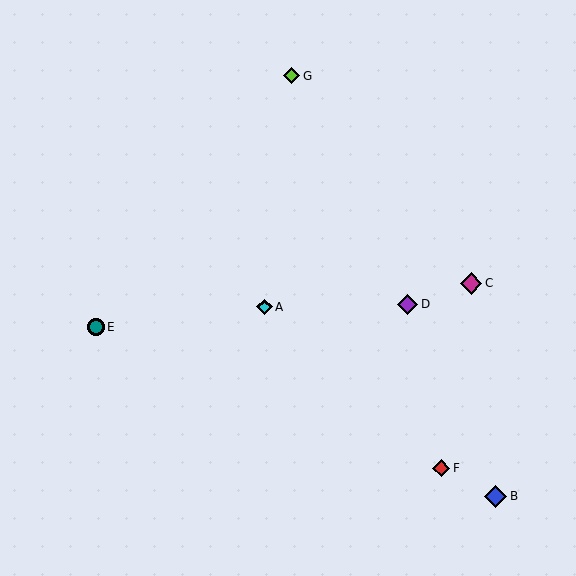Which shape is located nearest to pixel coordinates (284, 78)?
The lime diamond (labeled G) at (292, 76) is nearest to that location.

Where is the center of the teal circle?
The center of the teal circle is at (96, 327).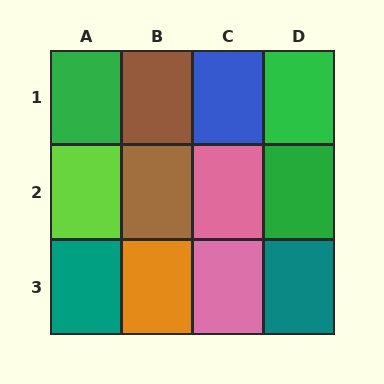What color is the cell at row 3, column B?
Orange.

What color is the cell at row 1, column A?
Green.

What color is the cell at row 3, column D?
Teal.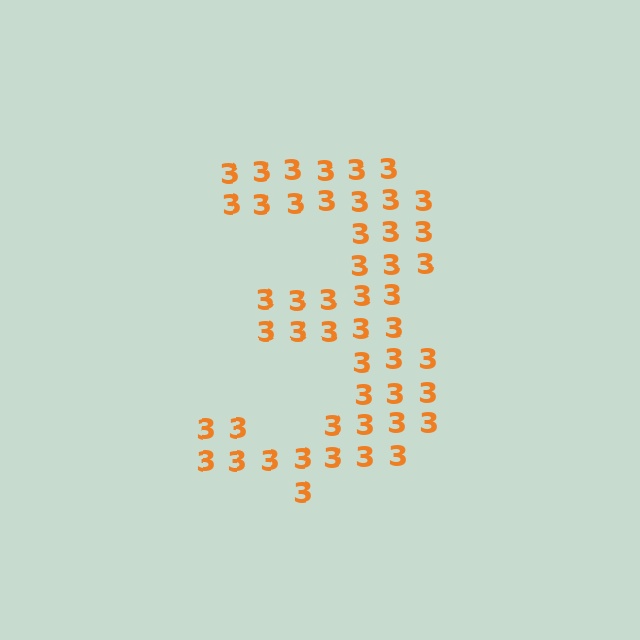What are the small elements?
The small elements are digit 3's.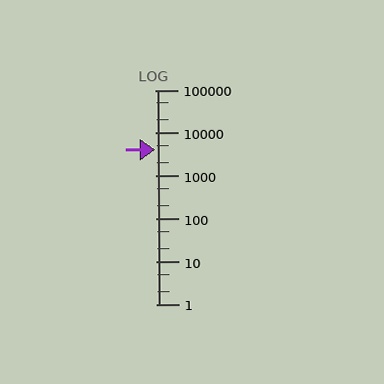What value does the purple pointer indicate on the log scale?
The pointer indicates approximately 4000.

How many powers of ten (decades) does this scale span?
The scale spans 5 decades, from 1 to 100000.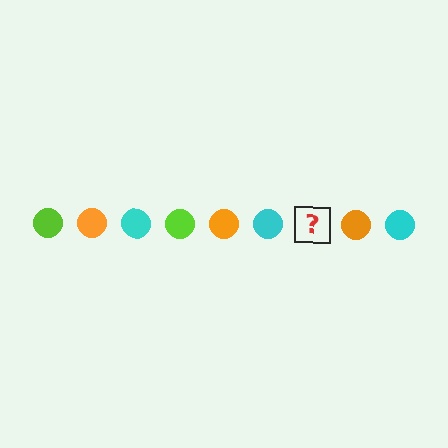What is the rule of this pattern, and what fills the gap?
The rule is that the pattern cycles through lime, orange, cyan circles. The gap should be filled with a lime circle.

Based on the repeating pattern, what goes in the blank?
The blank should be a lime circle.